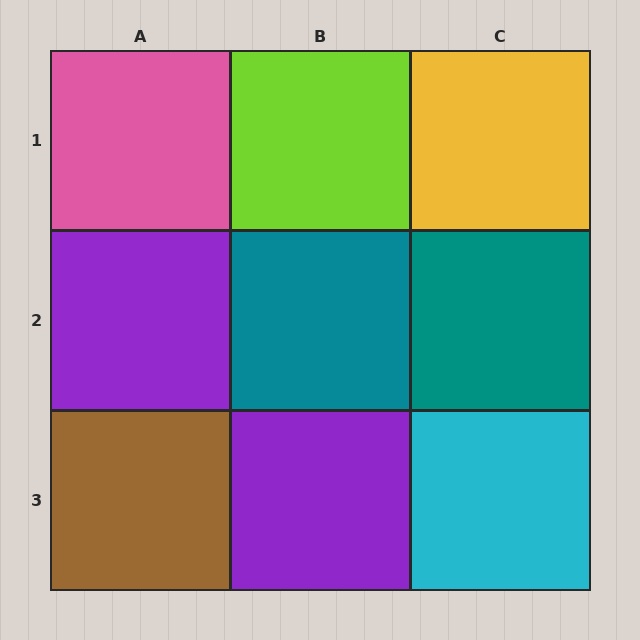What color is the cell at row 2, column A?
Purple.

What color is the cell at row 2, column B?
Teal.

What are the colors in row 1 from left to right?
Pink, lime, yellow.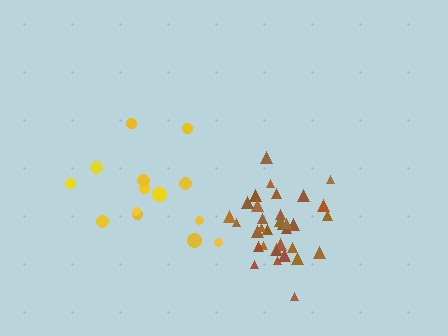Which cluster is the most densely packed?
Brown.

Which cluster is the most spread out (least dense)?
Yellow.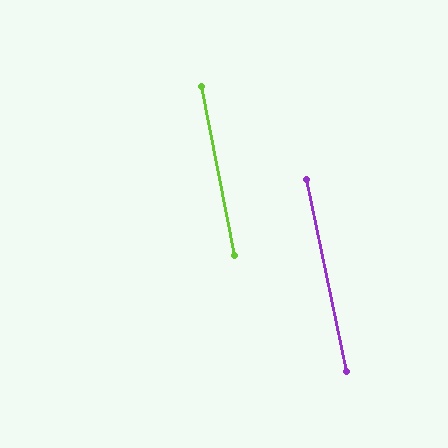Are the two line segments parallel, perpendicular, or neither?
Parallel — their directions differ by only 0.8°.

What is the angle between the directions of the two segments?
Approximately 1 degree.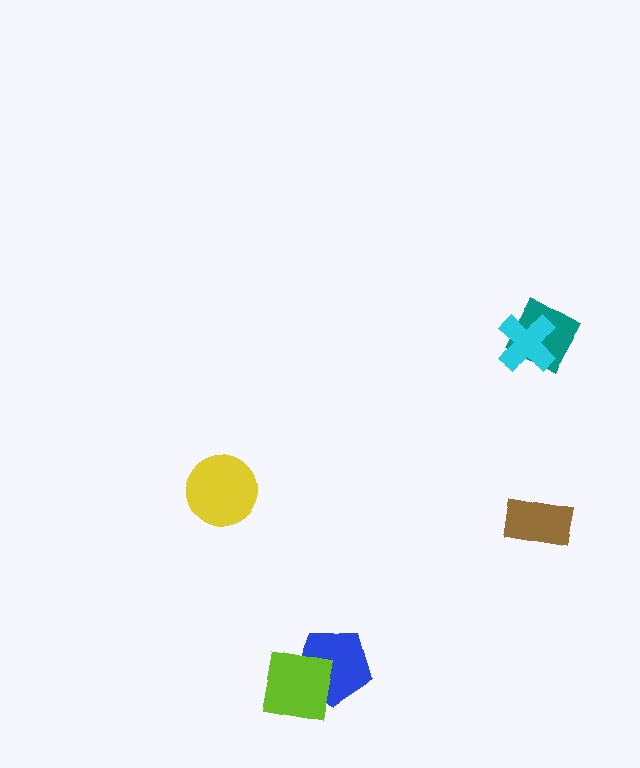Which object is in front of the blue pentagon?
The lime square is in front of the blue pentagon.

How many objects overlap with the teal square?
1 object overlaps with the teal square.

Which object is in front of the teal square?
The cyan cross is in front of the teal square.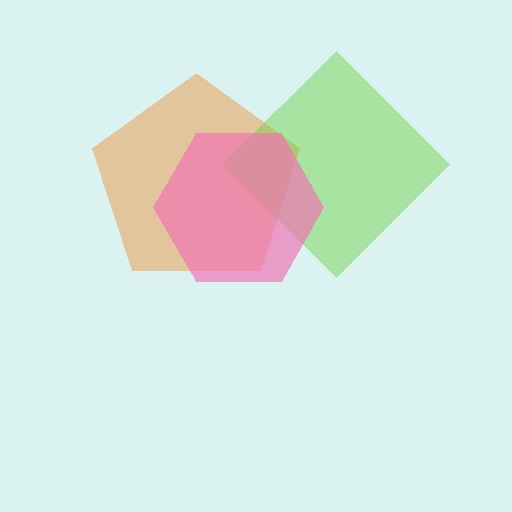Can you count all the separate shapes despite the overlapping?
Yes, there are 3 separate shapes.